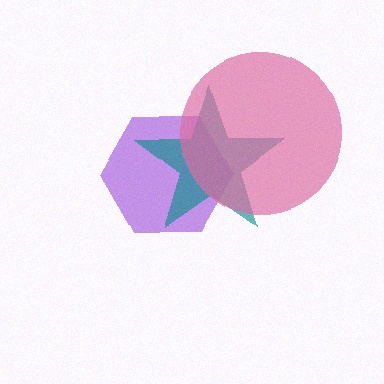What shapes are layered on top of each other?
The layered shapes are: a purple hexagon, a teal star, a pink circle.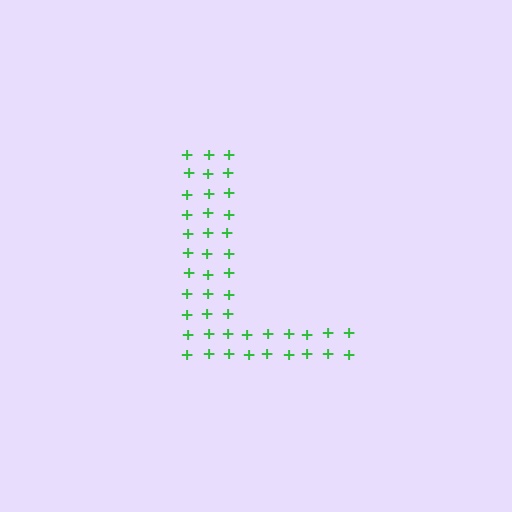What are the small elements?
The small elements are plus signs.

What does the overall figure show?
The overall figure shows the letter L.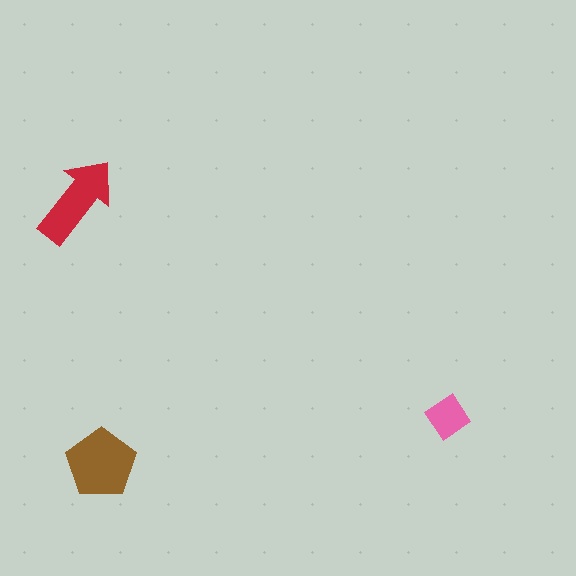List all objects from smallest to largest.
The pink diamond, the red arrow, the brown pentagon.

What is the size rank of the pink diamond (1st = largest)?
3rd.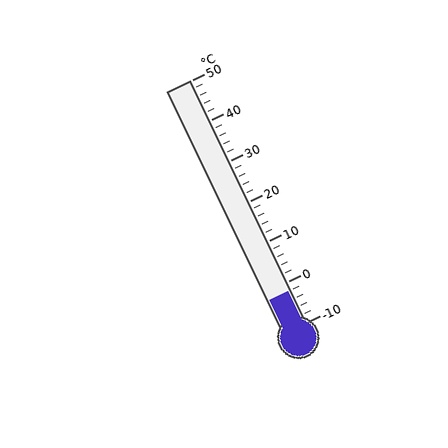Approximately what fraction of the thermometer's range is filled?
The thermometer is filled to approximately 15% of its range.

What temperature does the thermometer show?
The thermometer shows approximately -2°C.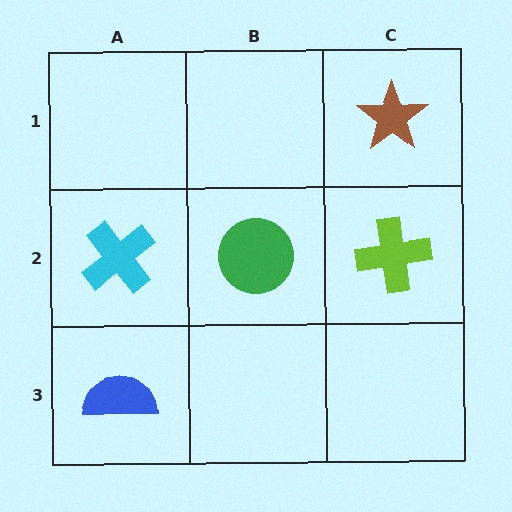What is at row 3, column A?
A blue semicircle.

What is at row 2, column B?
A green circle.